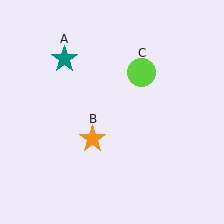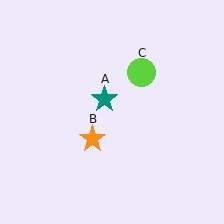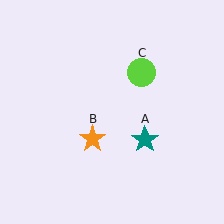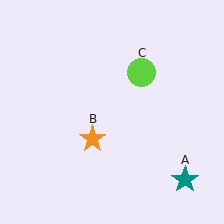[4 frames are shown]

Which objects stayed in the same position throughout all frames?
Orange star (object B) and lime circle (object C) remained stationary.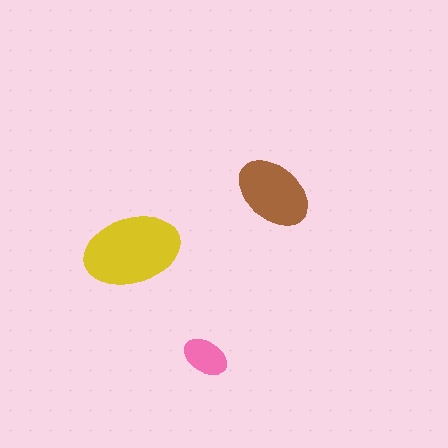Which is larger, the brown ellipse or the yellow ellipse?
The yellow one.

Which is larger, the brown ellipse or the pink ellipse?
The brown one.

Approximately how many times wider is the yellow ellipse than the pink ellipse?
About 2 times wider.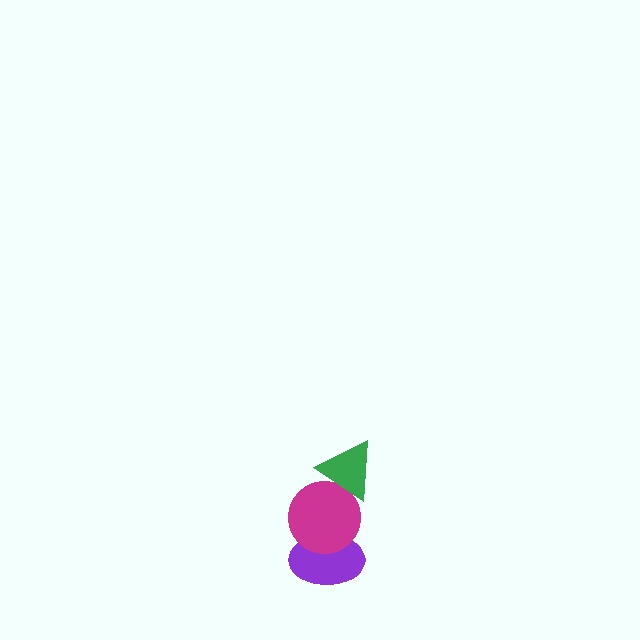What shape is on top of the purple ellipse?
The magenta circle is on top of the purple ellipse.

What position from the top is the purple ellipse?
The purple ellipse is 3rd from the top.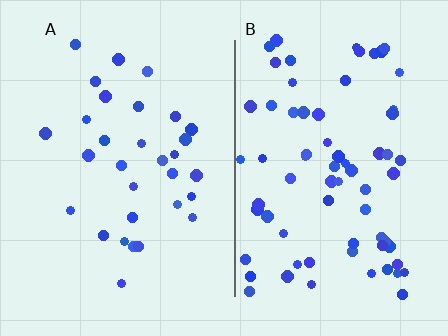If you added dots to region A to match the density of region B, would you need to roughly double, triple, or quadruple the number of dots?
Approximately double.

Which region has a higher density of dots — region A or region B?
B (the right).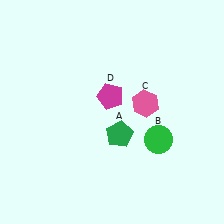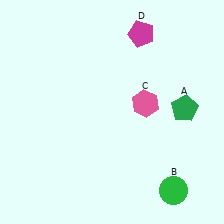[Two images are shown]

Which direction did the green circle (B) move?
The green circle (B) moved down.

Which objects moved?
The objects that moved are: the green pentagon (A), the green circle (B), the magenta pentagon (D).